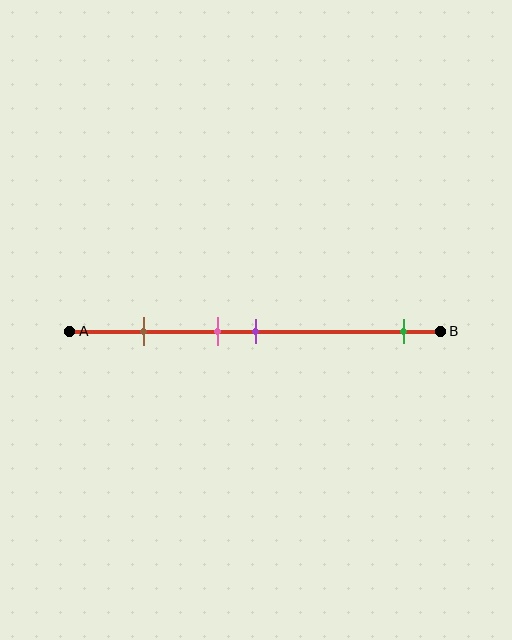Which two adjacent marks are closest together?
The pink and purple marks are the closest adjacent pair.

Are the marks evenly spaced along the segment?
No, the marks are not evenly spaced.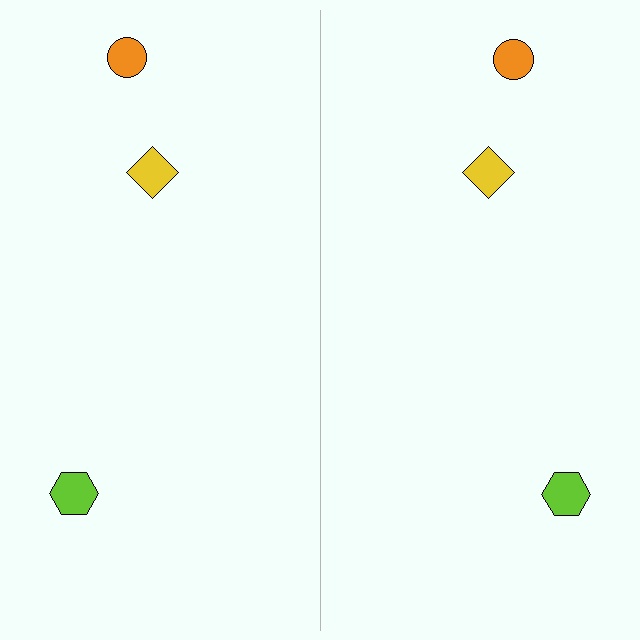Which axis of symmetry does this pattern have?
The pattern has a vertical axis of symmetry running through the center of the image.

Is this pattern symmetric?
Yes, this pattern has bilateral (reflection) symmetry.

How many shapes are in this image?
There are 6 shapes in this image.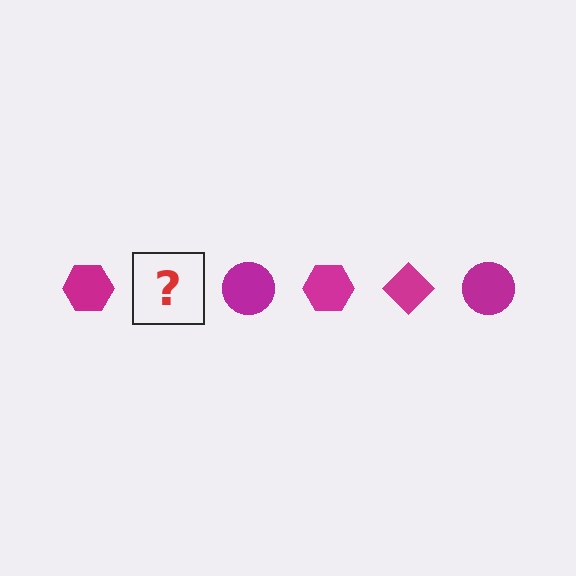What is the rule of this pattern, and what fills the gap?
The rule is that the pattern cycles through hexagon, diamond, circle shapes in magenta. The gap should be filled with a magenta diamond.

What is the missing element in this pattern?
The missing element is a magenta diamond.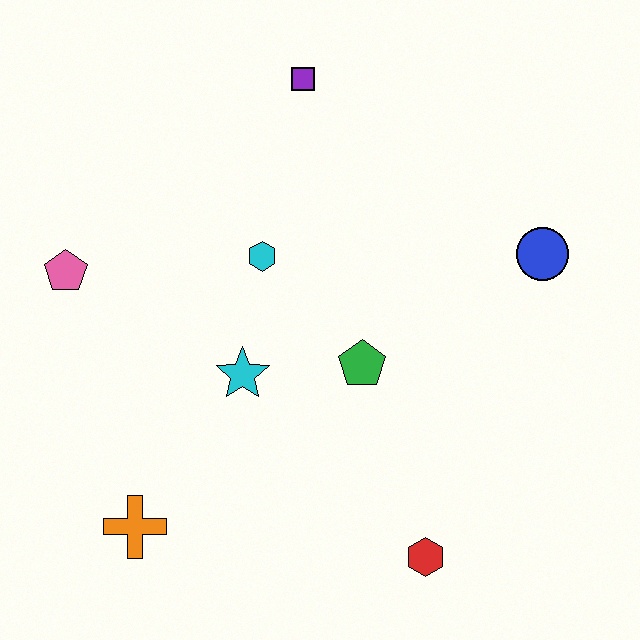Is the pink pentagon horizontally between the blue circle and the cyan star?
No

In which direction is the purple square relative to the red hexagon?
The purple square is above the red hexagon.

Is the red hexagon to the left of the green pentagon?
No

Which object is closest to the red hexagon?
The green pentagon is closest to the red hexagon.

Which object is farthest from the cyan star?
The blue circle is farthest from the cyan star.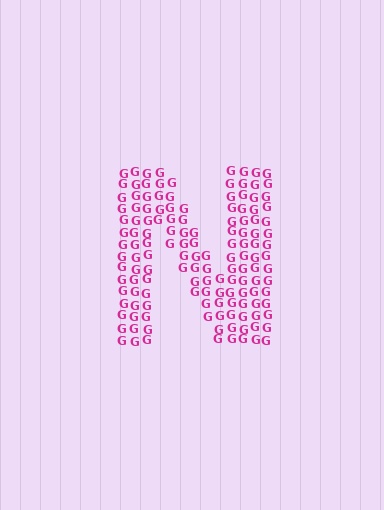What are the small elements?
The small elements are letter G's.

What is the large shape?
The large shape is the letter N.